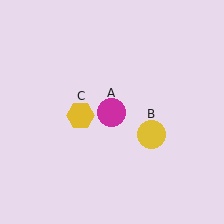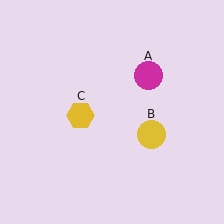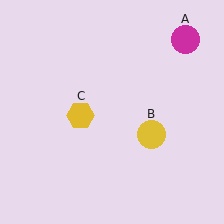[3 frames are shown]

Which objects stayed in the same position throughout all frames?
Yellow circle (object B) and yellow hexagon (object C) remained stationary.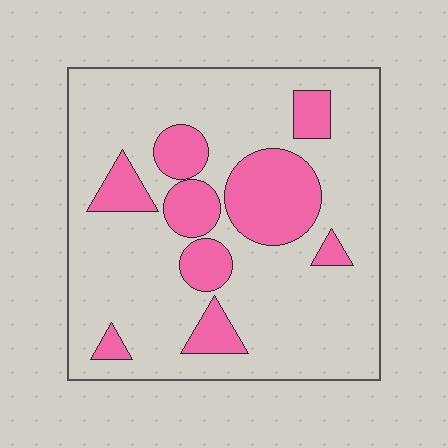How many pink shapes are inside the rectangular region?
9.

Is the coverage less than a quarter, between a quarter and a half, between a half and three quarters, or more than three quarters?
Less than a quarter.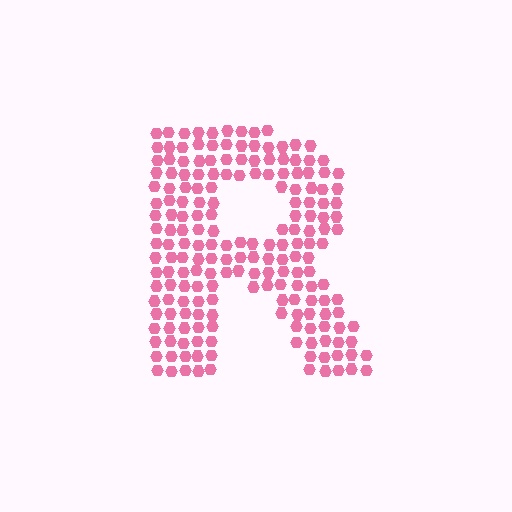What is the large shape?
The large shape is the letter R.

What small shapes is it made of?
It is made of small hexagons.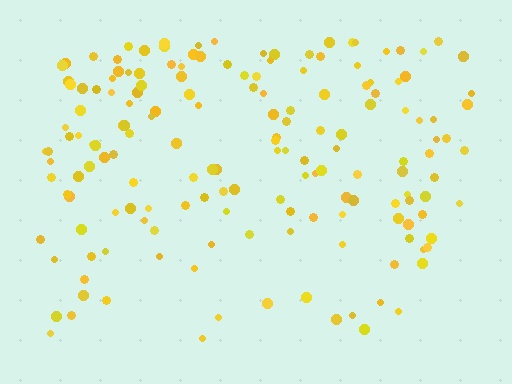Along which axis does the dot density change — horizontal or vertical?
Vertical.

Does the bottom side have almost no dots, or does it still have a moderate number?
Still a moderate number, just noticeably fewer than the top.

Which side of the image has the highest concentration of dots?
The top.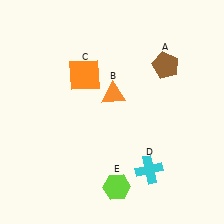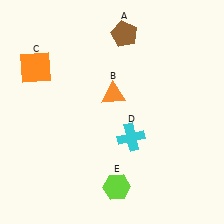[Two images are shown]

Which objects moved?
The objects that moved are: the brown pentagon (A), the orange square (C), the cyan cross (D).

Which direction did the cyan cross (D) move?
The cyan cross (D) moved up.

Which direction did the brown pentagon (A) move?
The brown pentagon (A) moved left.